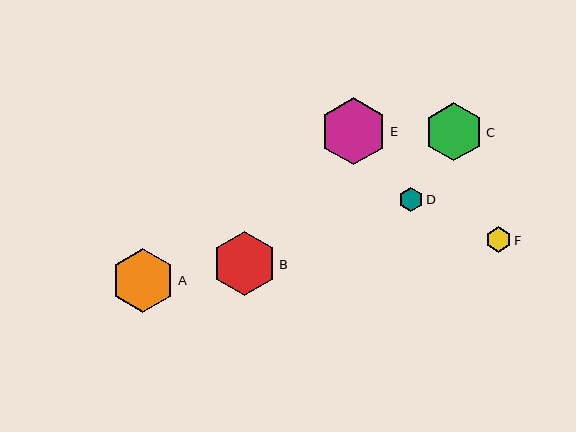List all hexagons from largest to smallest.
From largest to smallest: E, A, B, C, F, D.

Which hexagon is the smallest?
Hexagon D is the smallest with a size of approximately 24 pixels.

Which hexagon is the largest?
Hexagon E is the largest with a size of approximately 67 pixels.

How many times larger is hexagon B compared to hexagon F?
Hexagon B is approximately 2.5 times the size of hexagon F.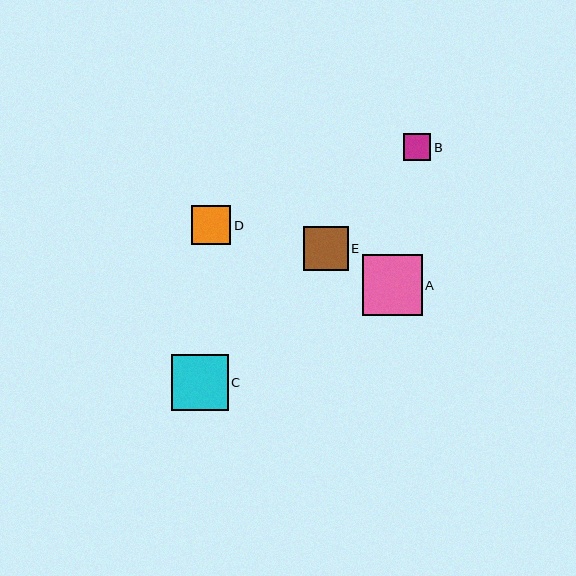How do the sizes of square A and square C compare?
Square A and square C are approximately the same size.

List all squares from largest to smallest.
From largest to smallest: A, C, E, D, B.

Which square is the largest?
Square A is the largest with a size of approximately 60 pixels.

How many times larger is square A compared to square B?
Square A is approximately 2.2 times the size of square B.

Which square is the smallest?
Square B is the smallest with a size of approximately 28 pixels.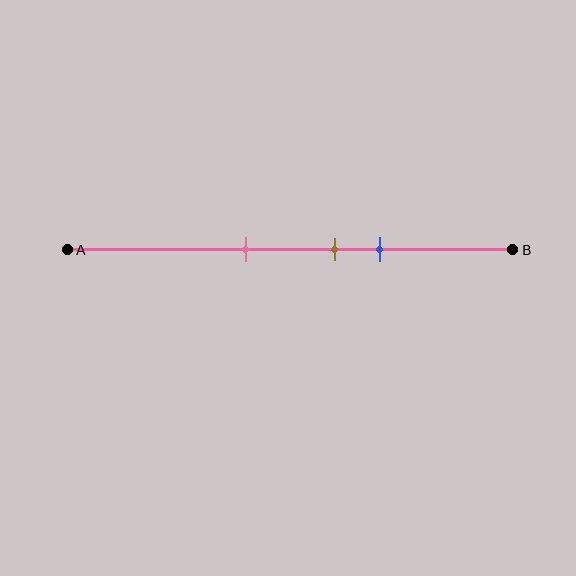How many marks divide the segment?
There are 3 marks dividing the segment.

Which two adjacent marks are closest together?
The brown and blue marks are the closest adjacent pair.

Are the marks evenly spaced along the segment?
Yes, the marks are approximately evenly spaced.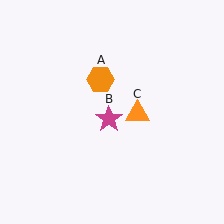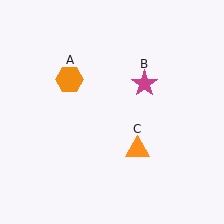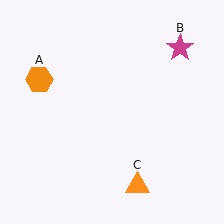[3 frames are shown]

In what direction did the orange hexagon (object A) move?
The orange hexagon (object A) moved left.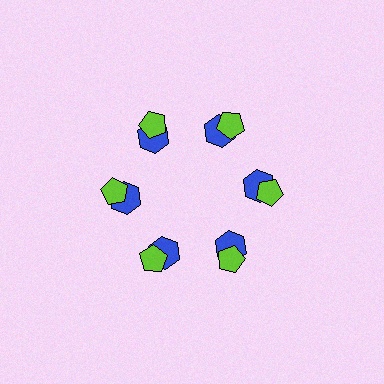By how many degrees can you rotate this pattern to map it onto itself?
The pattern maps onto itself every 60 degrees of rotation.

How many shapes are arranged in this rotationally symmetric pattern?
There are 12 shapes, arranged in 6 groups of 2.